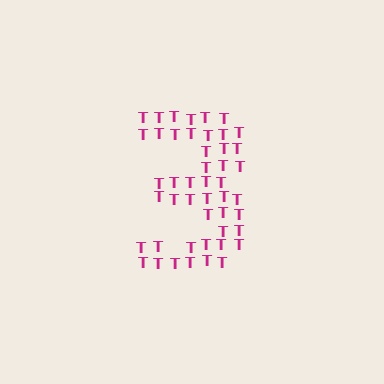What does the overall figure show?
The overall figure shows the digit 3.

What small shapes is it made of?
It is made of small letter T's.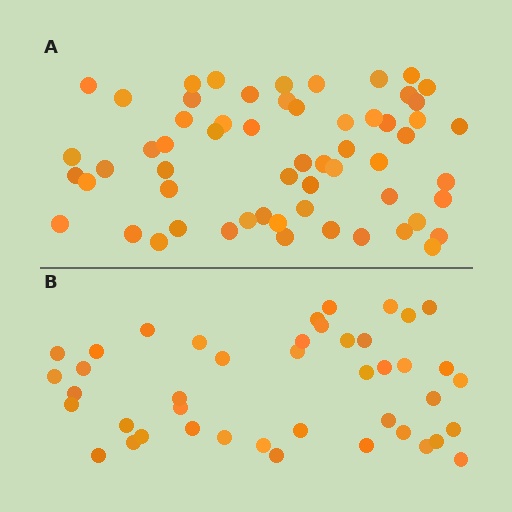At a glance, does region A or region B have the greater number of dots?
Region A (the top region) has more dots.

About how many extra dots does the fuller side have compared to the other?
Region A has approximately 15 more dots than region B.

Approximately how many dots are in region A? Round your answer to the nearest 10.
About 60 dots. (The exact count is 59, which rounds to 60.)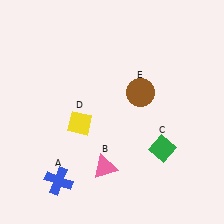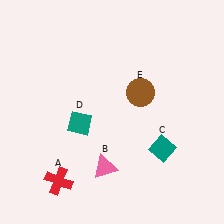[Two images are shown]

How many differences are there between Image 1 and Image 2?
There are 3 differences between the two images.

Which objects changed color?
A changed from blue to red. C changed from green to teal. D changed from yellow to teal.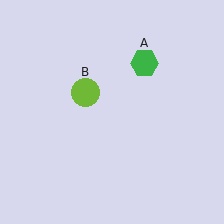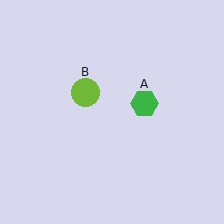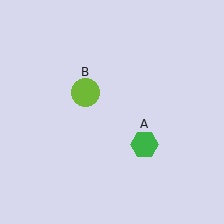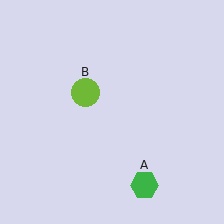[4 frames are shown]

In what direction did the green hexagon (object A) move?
The green hexagon (object A) moved down.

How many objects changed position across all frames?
1 object changed position: green hexagon (object A).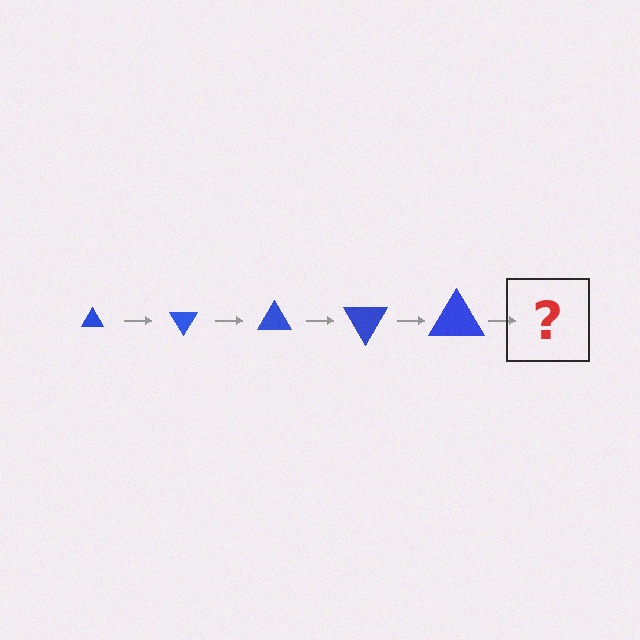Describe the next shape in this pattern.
It should be a triangle, larger than the previous one and rotated 300 degrees from the start.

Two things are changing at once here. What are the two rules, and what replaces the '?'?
The two rules are that the triangle grows larger each step and it rotates 60 degrees each step. The '?' should be a triangle, larger than the previous one and rotated 300 degrees from the start.